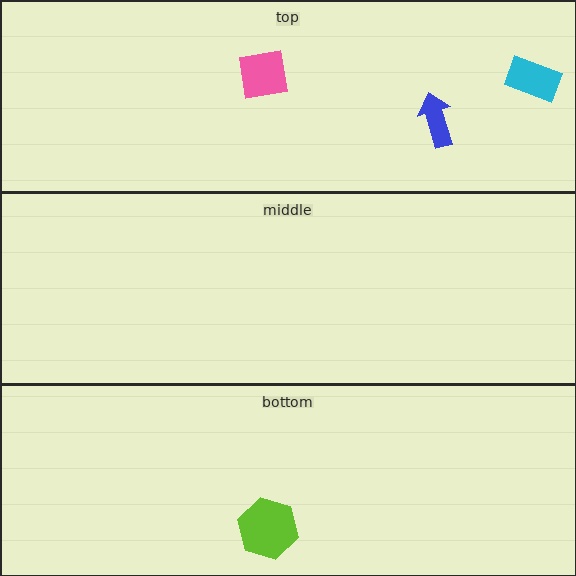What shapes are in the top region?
The cyan rectangle, the pink square, the blue arrow.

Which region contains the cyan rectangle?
The top region.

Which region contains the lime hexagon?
The bottom region.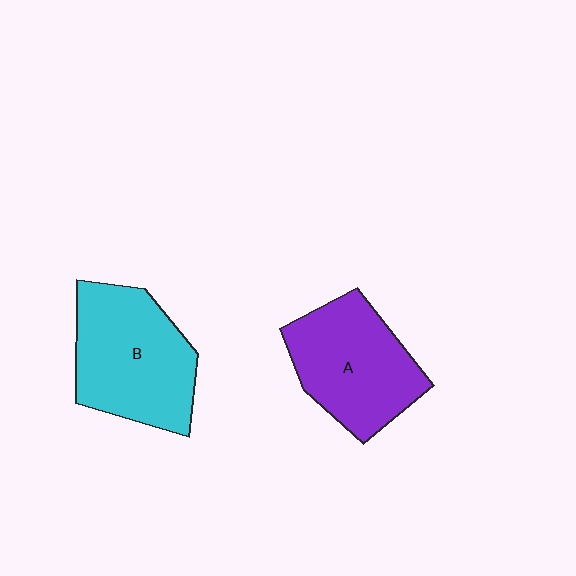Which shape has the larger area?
Shape B (cyan).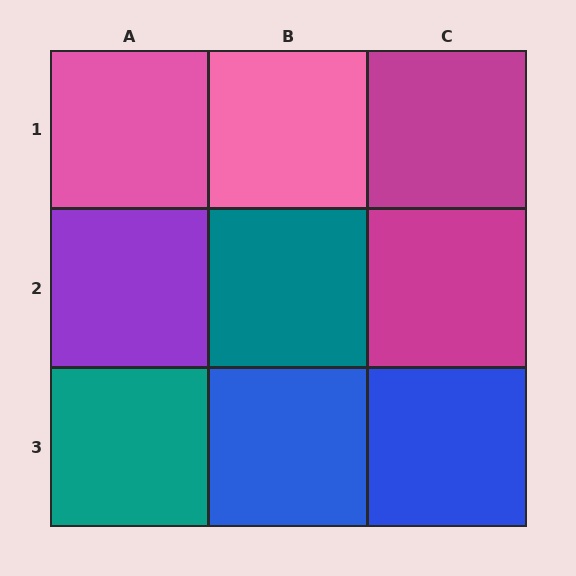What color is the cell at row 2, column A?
Purple.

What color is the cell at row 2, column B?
Teal.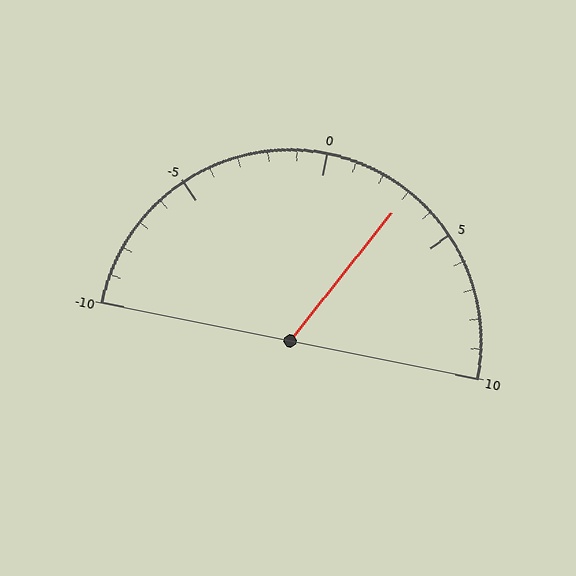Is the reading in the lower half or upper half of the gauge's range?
The reading is in the upper half of the range (-10 to 10).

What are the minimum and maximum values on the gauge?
The gauge ranges from -10 to 10.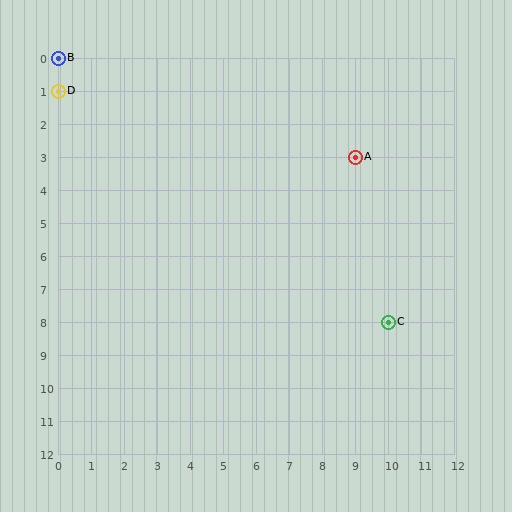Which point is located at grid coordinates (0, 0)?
Point B is at (0, 0).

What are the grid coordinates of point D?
Point D is at grid coordinates (0, 1).